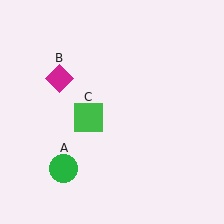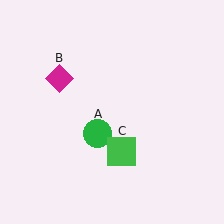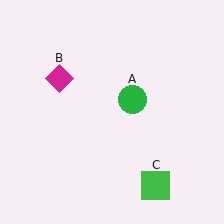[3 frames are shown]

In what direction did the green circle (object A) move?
The green circle (object A) moved up and to the right.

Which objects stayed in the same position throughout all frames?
Magenta diamond (object B) remained stationary.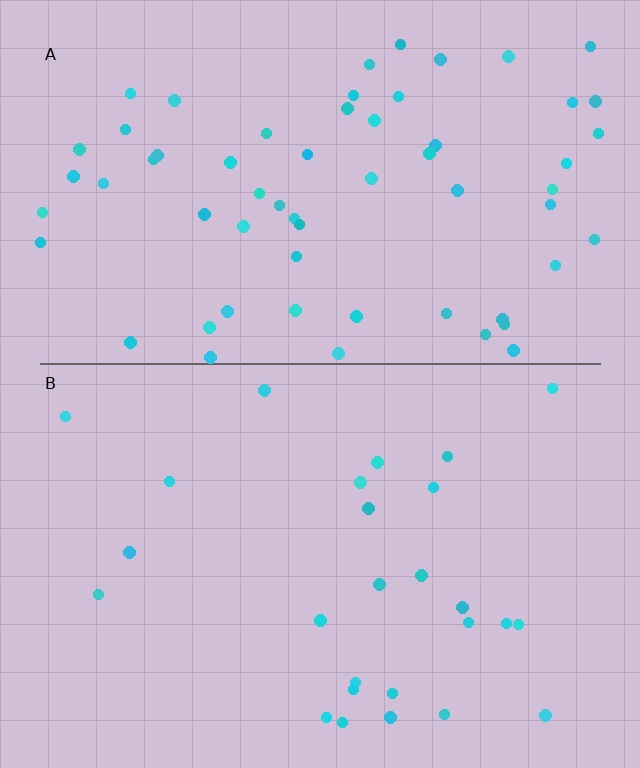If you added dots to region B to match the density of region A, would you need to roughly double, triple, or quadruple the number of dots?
Approximately double.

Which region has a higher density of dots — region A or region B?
A (the top).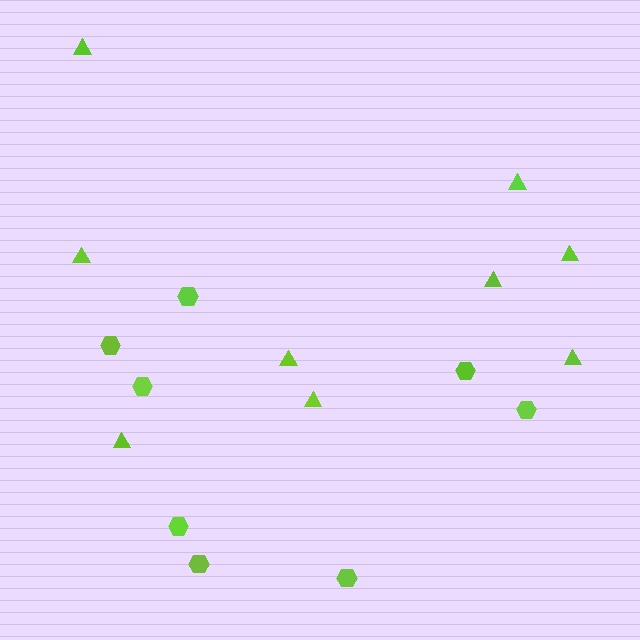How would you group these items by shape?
There are 2 groups: one group of hexagons (8) and one group of triangles (9).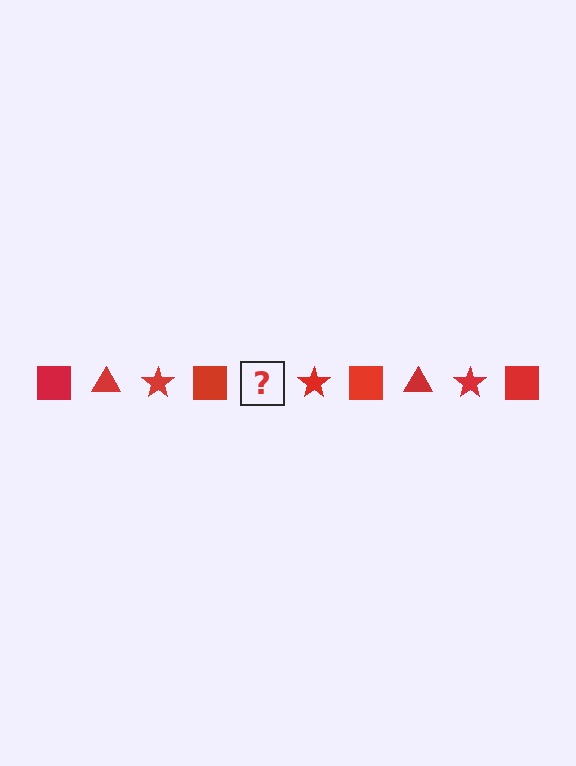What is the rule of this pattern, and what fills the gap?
The rule is that the pattern cycles through square, triangle, star shapes in red. The gap should be filled with a red triangle.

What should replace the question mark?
The question mark should be replaced with a red triangle.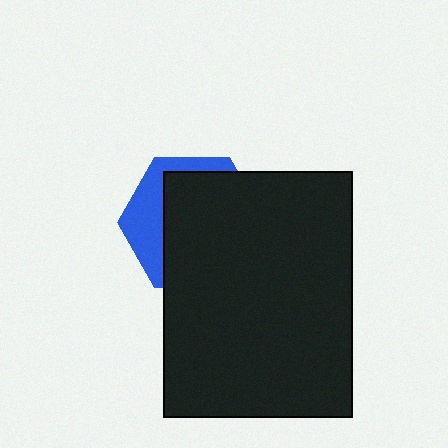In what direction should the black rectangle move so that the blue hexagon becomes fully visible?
The black rectangle should move toward the lower-right. That is the shortest direction to clear the overlap and leave the blue hexagon fully visible.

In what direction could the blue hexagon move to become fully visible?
The blue hexagon could move toward the upper-left. That would shift it out from behind the black rectangle entirely.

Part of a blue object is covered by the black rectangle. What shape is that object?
It is a hexagon.